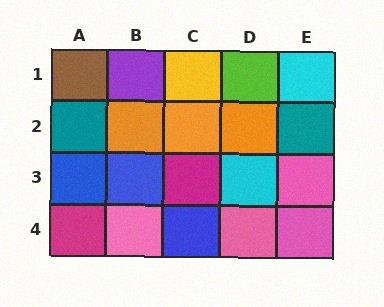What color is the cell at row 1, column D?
Lime.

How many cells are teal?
2 cells are teal.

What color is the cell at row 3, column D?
Cyan.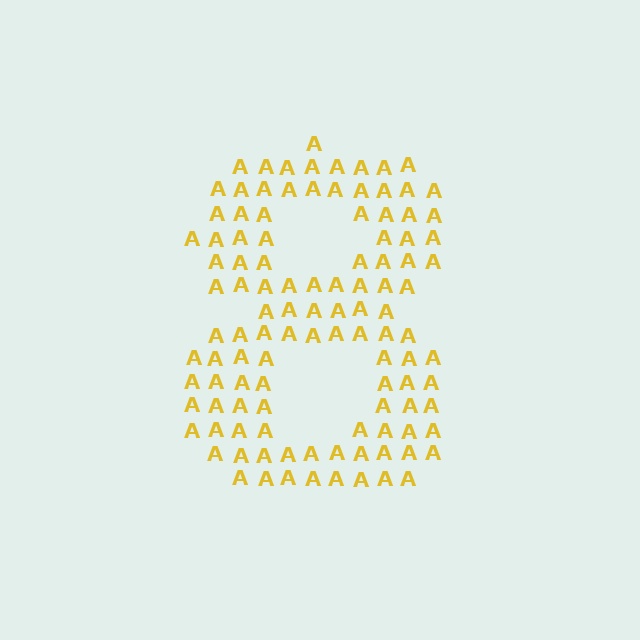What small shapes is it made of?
It is made of small letter A's.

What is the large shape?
The large shape is the digit 8.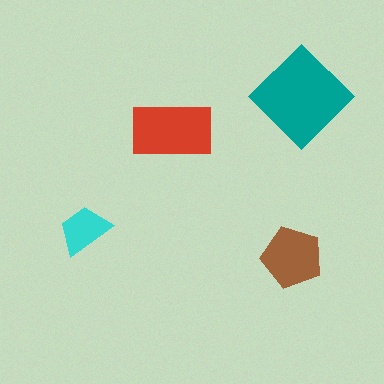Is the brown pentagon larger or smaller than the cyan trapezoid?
Larger.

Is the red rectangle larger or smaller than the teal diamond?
Smaller.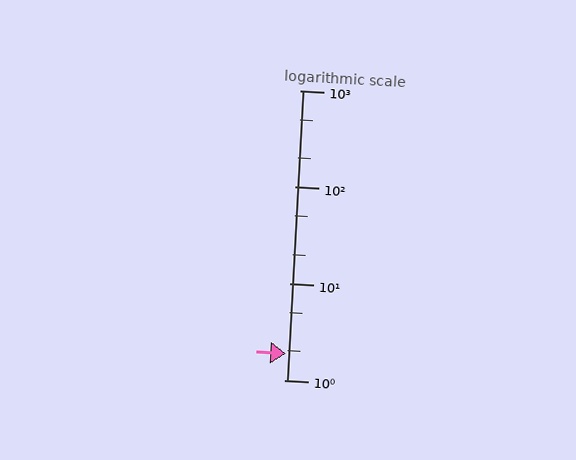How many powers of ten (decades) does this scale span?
The scale spans 3 decades, from 1 to 1000.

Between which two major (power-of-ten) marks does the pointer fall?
The pointer is between 1 and 10.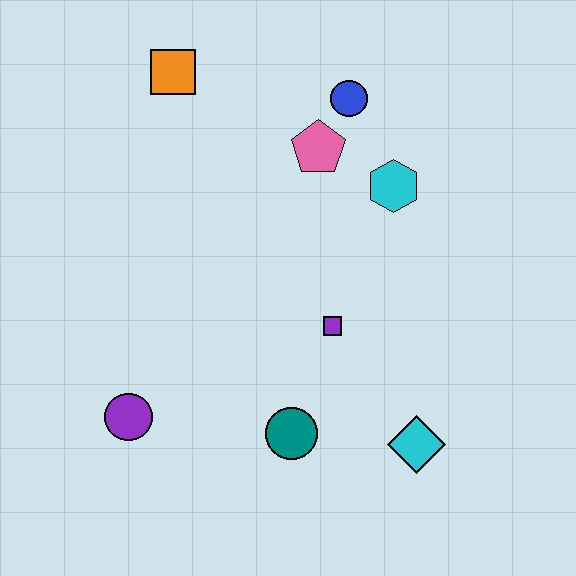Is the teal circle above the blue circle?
No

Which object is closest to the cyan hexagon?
The pink pentagon is closest to the cyan hexagon.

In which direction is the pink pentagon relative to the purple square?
The pink pentagon is above the purple square.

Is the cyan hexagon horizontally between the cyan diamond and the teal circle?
Yes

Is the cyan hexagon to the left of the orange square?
No